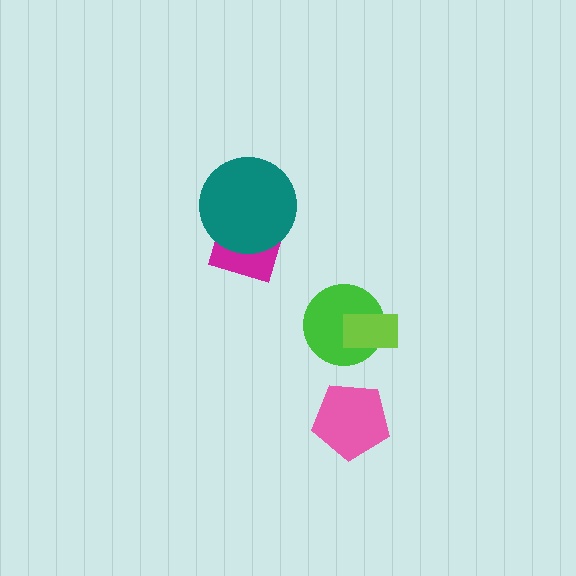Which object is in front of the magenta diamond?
The teal circle is in front of the magenta diamond.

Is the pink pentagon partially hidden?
No, no other shape covers it.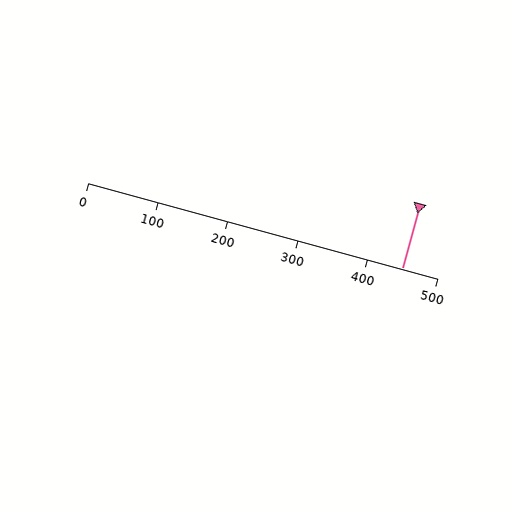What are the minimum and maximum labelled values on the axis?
The axis runs from 0 to 500.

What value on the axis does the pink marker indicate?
The marker indicates approximately 450.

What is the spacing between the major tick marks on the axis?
The major ticks are spaced 100 apart.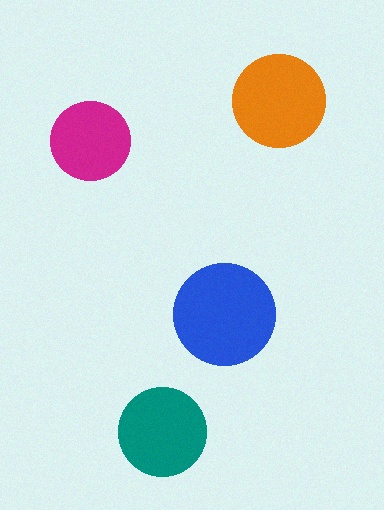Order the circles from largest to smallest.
the blue one, the orange one, the teal one, the magenta one.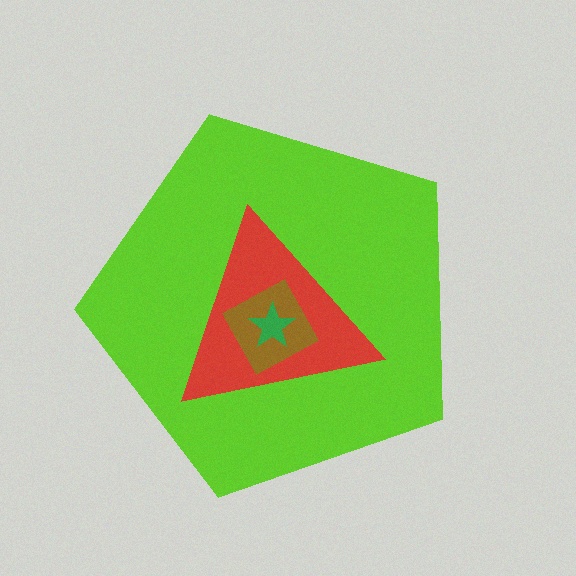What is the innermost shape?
The green star.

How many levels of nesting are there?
4.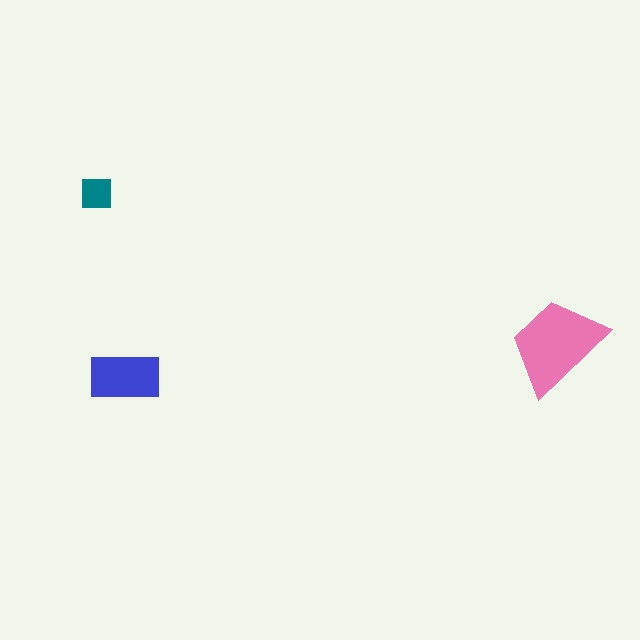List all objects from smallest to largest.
The teal square, the blue rectangle, the pink trapezoid.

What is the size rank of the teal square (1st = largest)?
3rd.